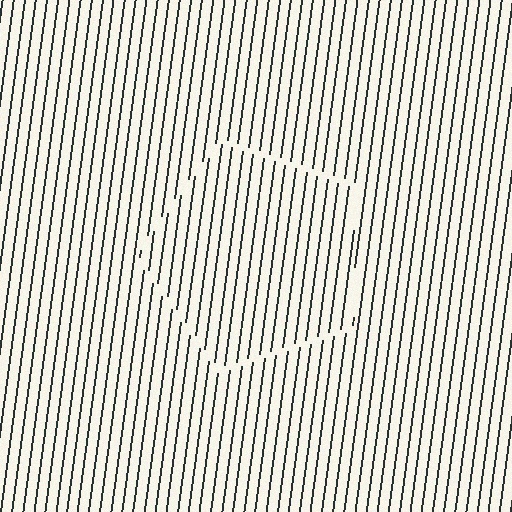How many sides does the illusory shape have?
5 sides — the line-ends trace a pentagon.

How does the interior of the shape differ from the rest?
The interior of the shape contains the same grating, shifted by half a period — the contour is defined by the phase discontinuity where line-ends from the inner and outer gratings abut.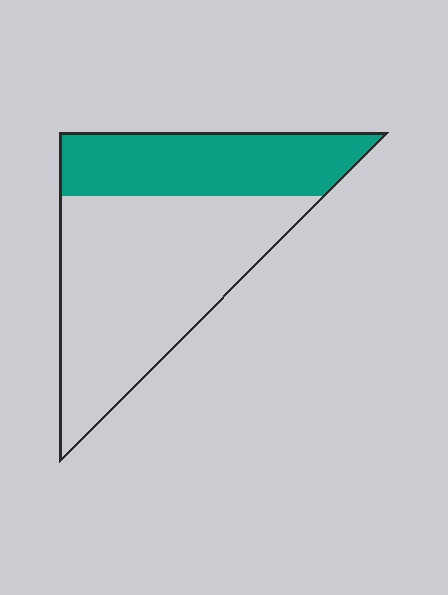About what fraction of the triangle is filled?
About one third (1/3).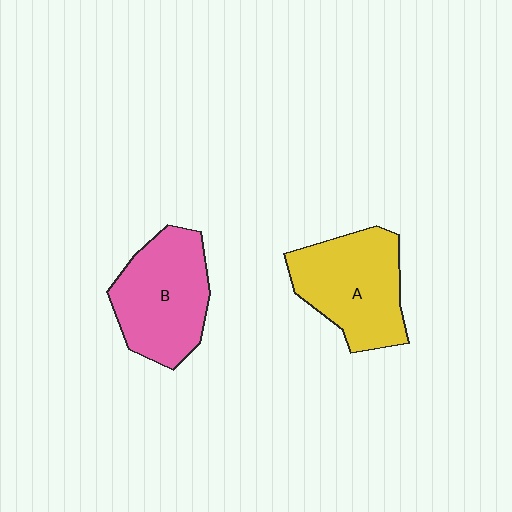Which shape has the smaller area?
Shape B (pink).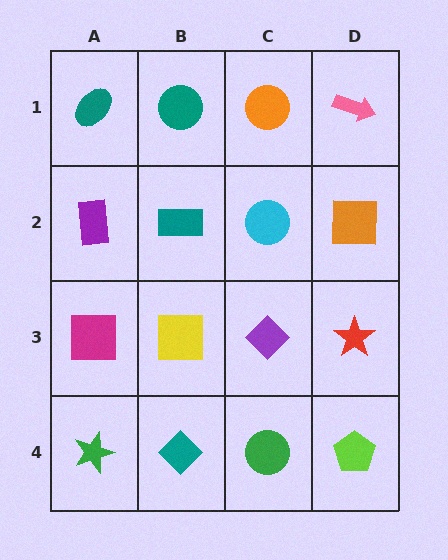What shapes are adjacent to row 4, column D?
A red star (row 3, column D), a green circle (row 4, column C).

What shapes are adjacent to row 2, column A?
A teal ellipse (row 1, column A), a magenta square (row 3, column A), a teal rectangle (row 2, column B).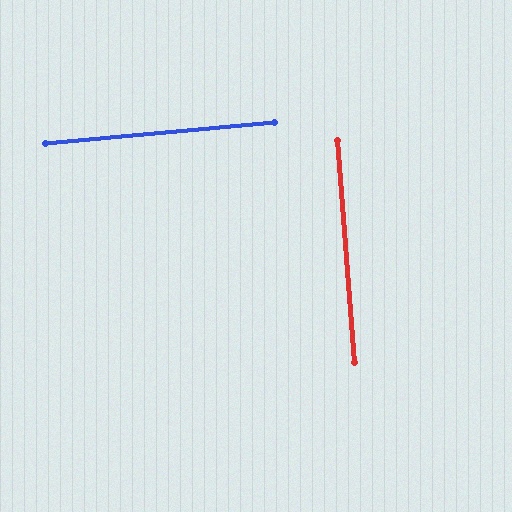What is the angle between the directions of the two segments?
Approximately 89 degrees.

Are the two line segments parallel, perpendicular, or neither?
Perpendicular — they meet at approximately 89°.